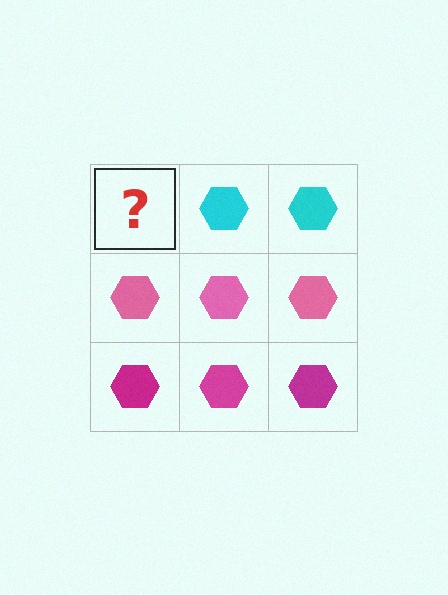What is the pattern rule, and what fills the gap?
The rule is that each row has a consistent color. The gap should be filled with a cyan hexagon.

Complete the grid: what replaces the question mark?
The question mark should be replaced with a cyan hexagon.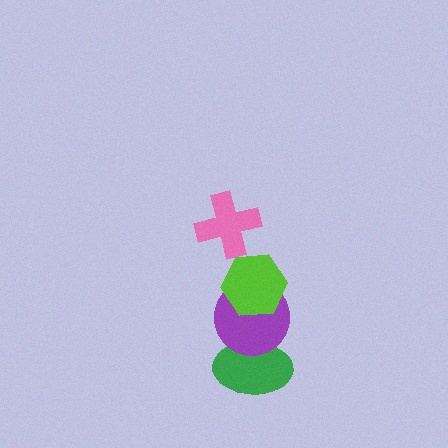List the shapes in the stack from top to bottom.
From top to bottom: the pink cross, the lime hexagon, the purple circle, the green ellipse.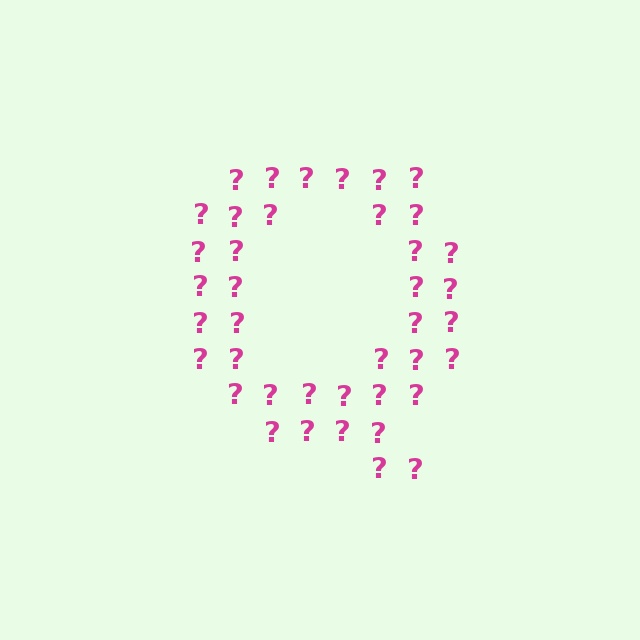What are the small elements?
The small elements are question marks.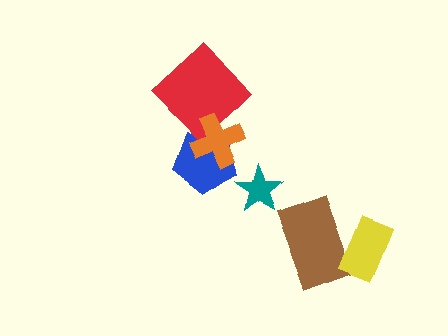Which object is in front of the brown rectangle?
The yellow rectangle is in front of the brown rectangle.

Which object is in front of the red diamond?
The orange cross is in front of the red diamond.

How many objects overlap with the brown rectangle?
1 object overlaps with the brown rectangle.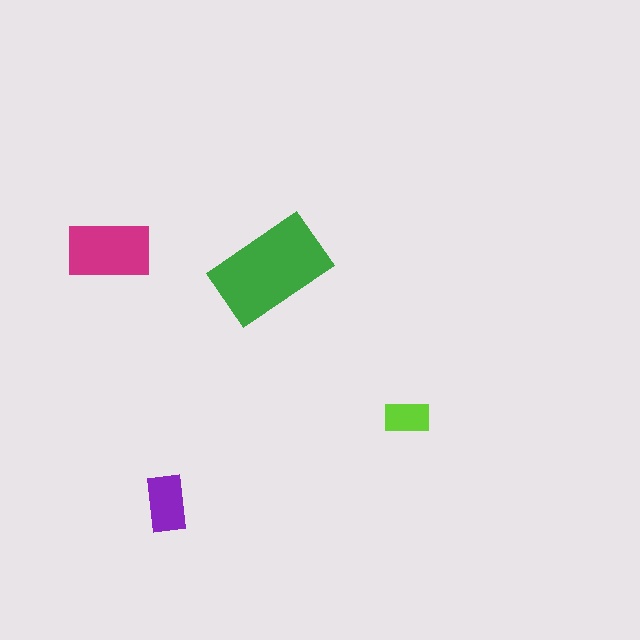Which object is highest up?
The magenta rectangle is topmost.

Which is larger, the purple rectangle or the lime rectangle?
The purple one.